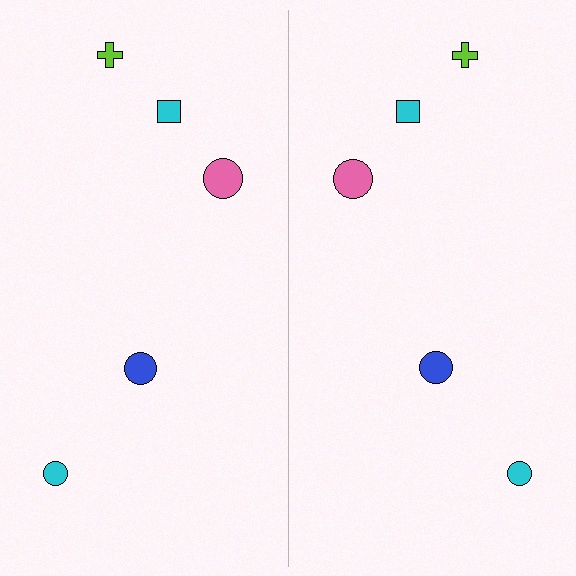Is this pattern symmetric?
Yes, this pattern has bilateral (reflection) symmetry.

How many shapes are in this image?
There are 10 shapes in this image.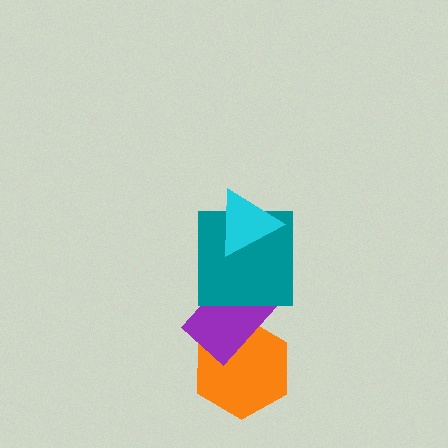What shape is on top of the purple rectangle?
The teal square is on top of the purple rectangle.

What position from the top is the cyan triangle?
The cyan triangle is 1st from the top.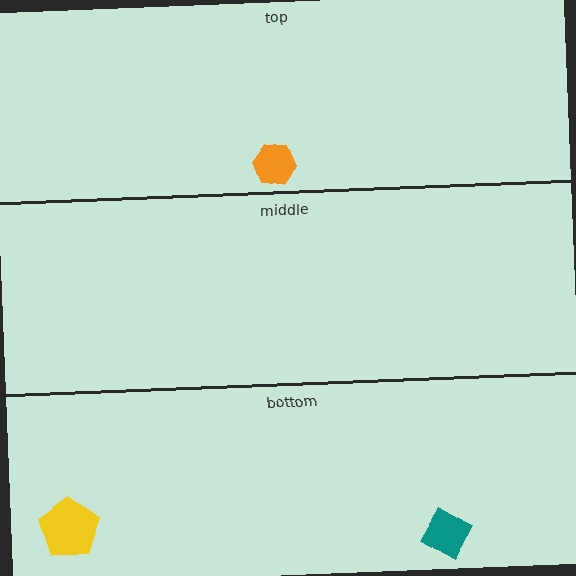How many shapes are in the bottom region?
2.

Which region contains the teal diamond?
The bottom region.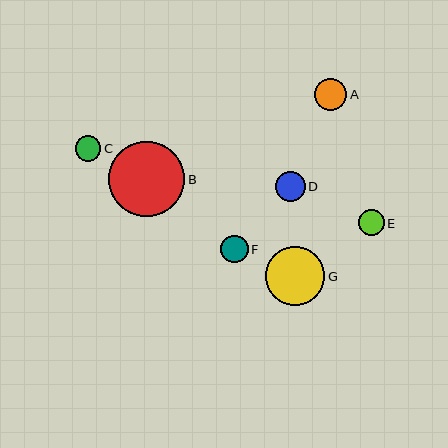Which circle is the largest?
Circle B is the largest with a size of approximately 76 pixels.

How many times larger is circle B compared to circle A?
Circle B is approximately 2.3 times the size of circle A.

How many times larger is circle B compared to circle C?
Circle B is approximately 3.0 times the size of circle C.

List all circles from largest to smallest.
From largest to smallest: B, G, A, D, F, E, C.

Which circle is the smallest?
Circle C is the smallest with a size of approximately 25 pixels.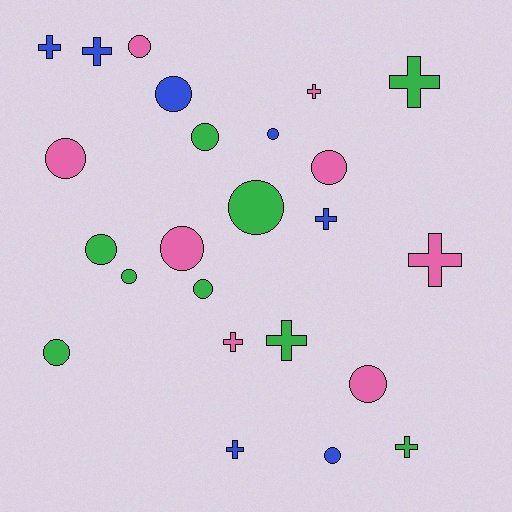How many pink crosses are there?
There are 3 pink crosses.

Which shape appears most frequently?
Circle, with 14 objects.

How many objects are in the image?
There are 24 objects.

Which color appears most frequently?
Green, with 9 objects.